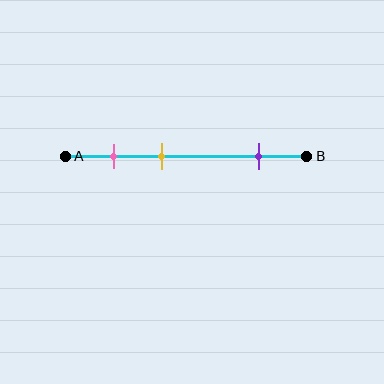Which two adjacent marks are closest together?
The pink and yellow marks are the closest adjacent pair.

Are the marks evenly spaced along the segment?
No, the marks are not evenly spaced.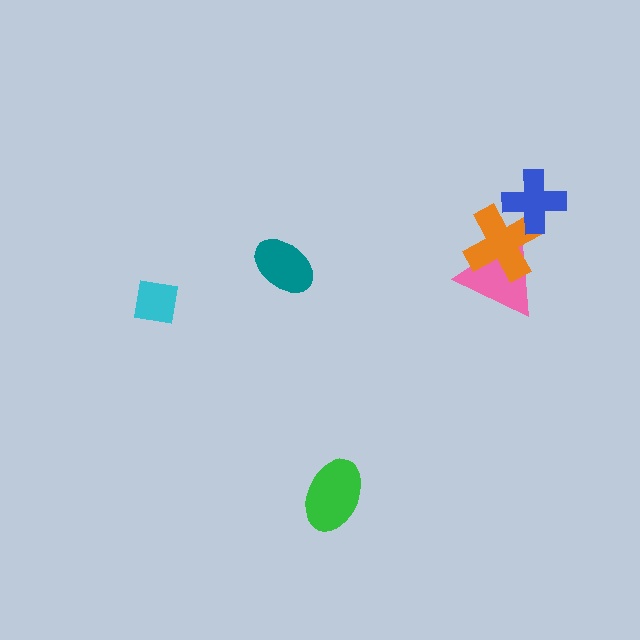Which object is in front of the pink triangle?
The orange cross is in front of the pink triangle.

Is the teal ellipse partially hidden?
No, no other shape covers it.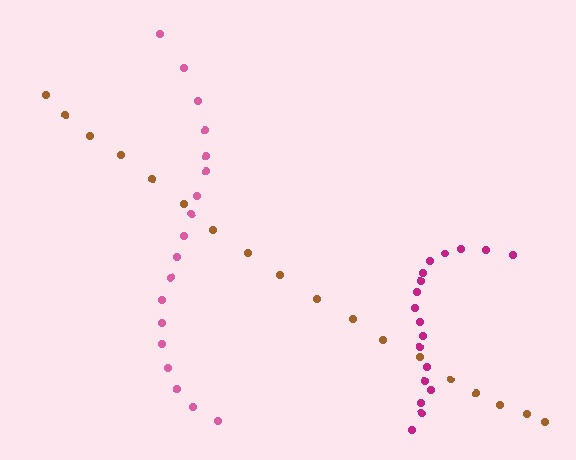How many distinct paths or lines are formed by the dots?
There are 3 distinct paths.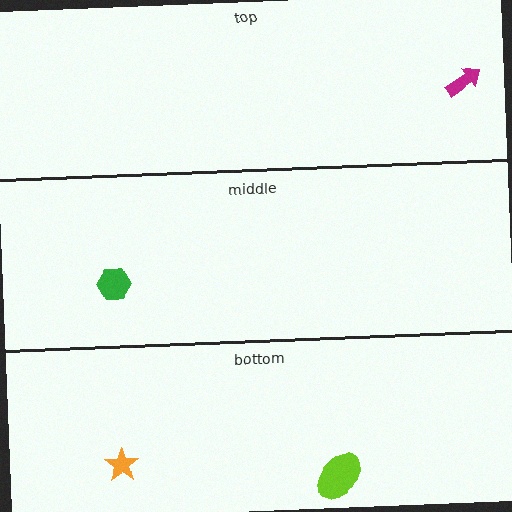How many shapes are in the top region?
1.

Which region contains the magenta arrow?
The top region.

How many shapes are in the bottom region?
2.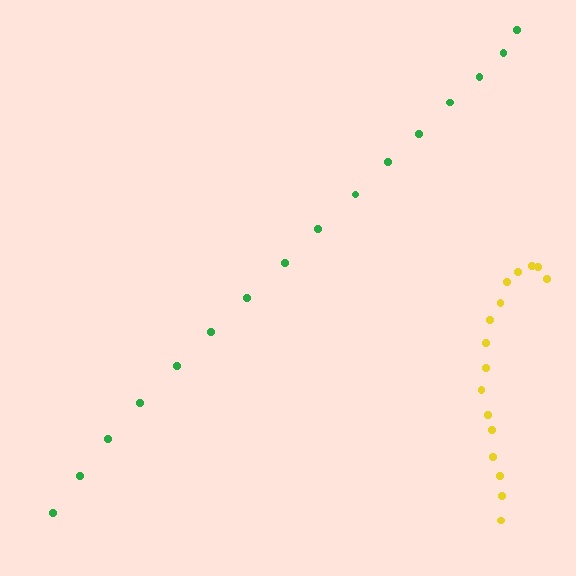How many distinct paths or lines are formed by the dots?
There are 2 distinct paths.